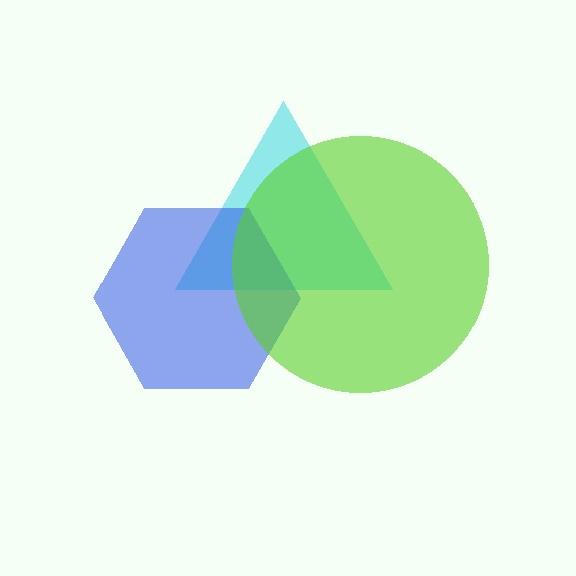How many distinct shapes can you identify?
There are 3 distinct shapes: a cyan triangle, a blue hexagon, a lime circle.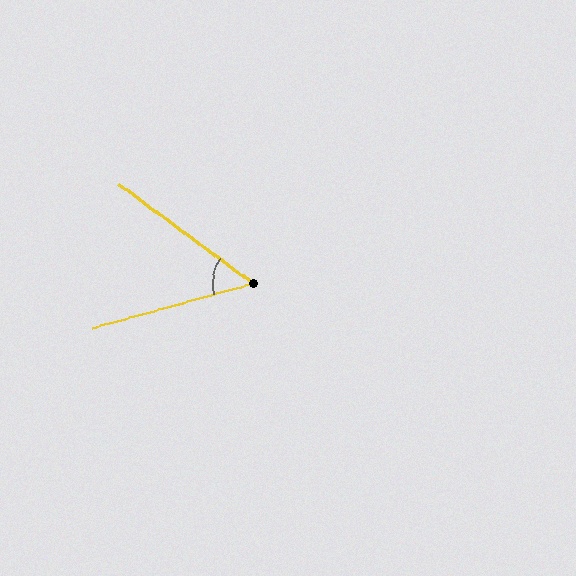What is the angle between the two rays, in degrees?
Approximately 52 degrees.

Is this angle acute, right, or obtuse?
It is acute.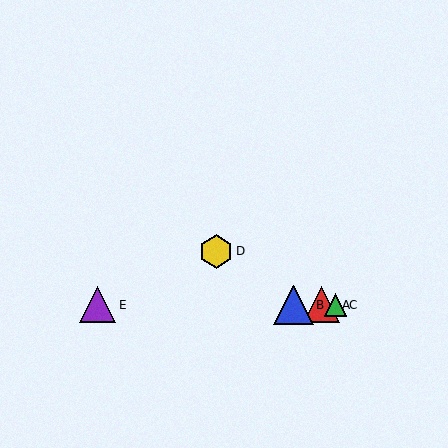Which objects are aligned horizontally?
Objects A, B, C, E are aligned horizontally.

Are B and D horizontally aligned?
No, B is at y≈305 and D is at y≈251.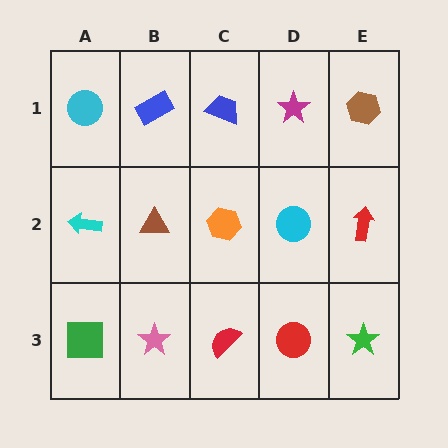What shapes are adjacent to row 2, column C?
A blue trapezoid (row 1, column C), a red semicircle (row 3, column C), a brown triangle (row 2, column B), a cyan circle (row 2, column D).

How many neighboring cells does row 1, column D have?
3.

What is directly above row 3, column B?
A brown triangle.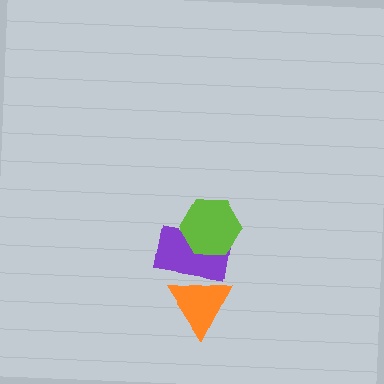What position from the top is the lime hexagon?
The lime hexagon is 1st from the top.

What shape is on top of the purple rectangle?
The lime hexagon is on top of the purple rectangle.